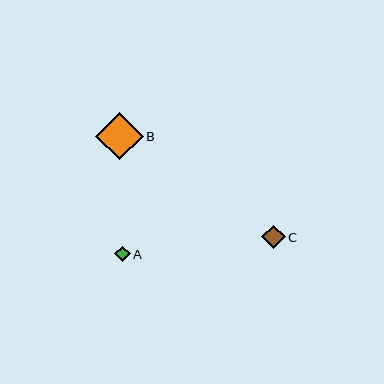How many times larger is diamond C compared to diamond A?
Diamond C is approximately 1.5 times the size of diamond A.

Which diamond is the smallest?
Diamond A is the smallest with a size of approximately 16 pixels.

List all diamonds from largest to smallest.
From largest to smallest: B, C, A.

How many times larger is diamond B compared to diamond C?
Diamond B is approximately 2.0 times the size of diamond C.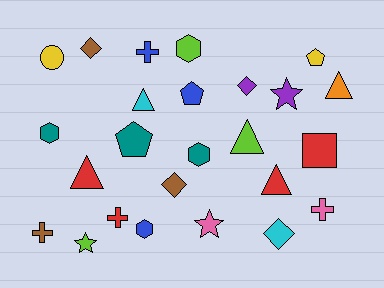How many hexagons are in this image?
There are 4 hexagons.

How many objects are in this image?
There are 25 objects.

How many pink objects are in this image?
There are 2 pink objects.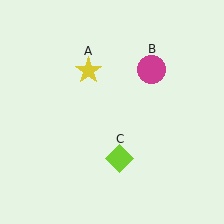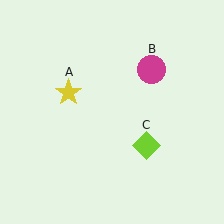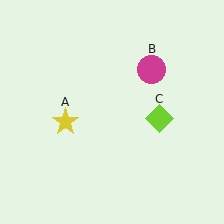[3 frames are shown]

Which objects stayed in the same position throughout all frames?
Magenta circle (object B) remained stationary.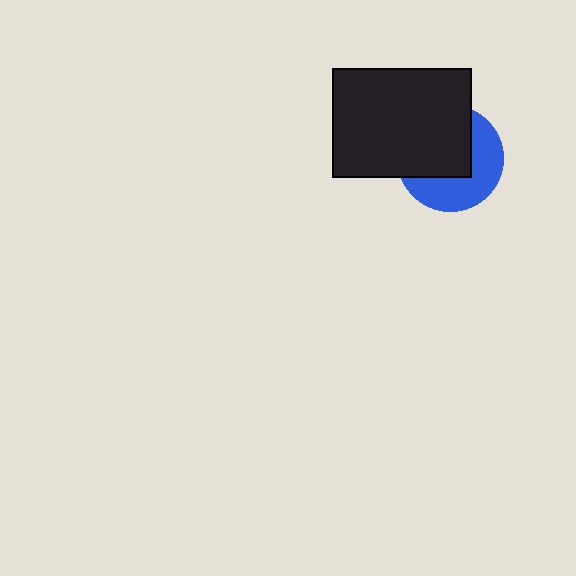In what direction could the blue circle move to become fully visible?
The blue circle could move toward the lower-right. That would shift it out from behind the black rectangle entirely.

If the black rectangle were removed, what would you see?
You would see the complete blue circle.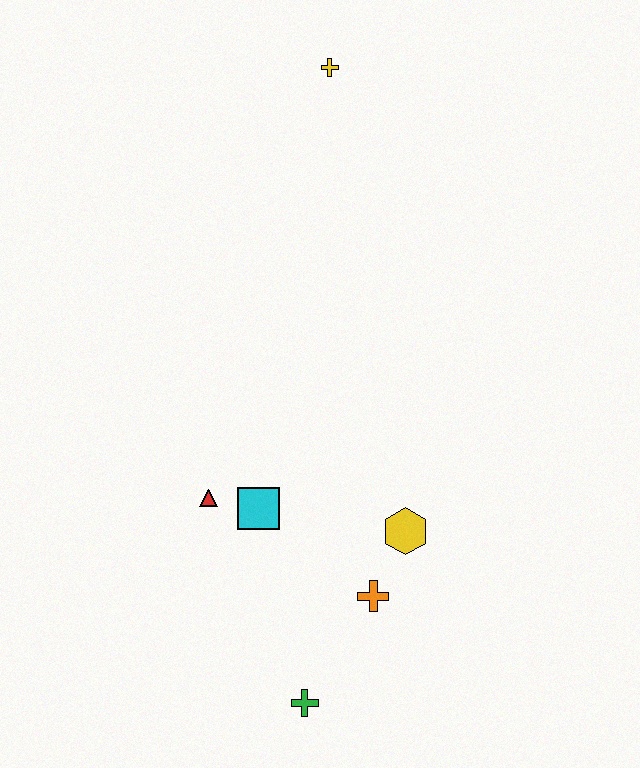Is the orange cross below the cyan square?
Yes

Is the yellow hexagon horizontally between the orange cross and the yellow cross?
No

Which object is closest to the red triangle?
The cyan square is closest to the red triangle.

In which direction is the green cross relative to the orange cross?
The green cross is below the orange cross.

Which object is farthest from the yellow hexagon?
The yellow cross is farthest from the yellow hexagon.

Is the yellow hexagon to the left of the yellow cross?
No